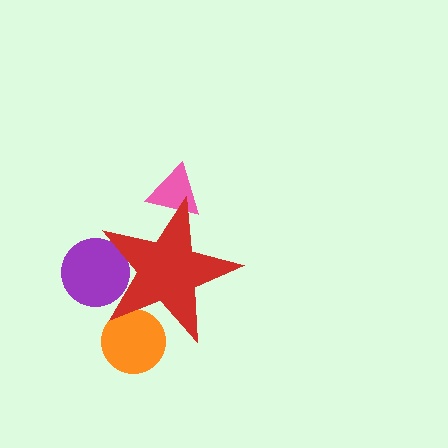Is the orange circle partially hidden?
Yes, the orange circle is partially hidden behind the red star.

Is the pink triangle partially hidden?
Yes, the pink triangle is partially hidden behind the red star.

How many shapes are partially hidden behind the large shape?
3 shapes are partially hidden.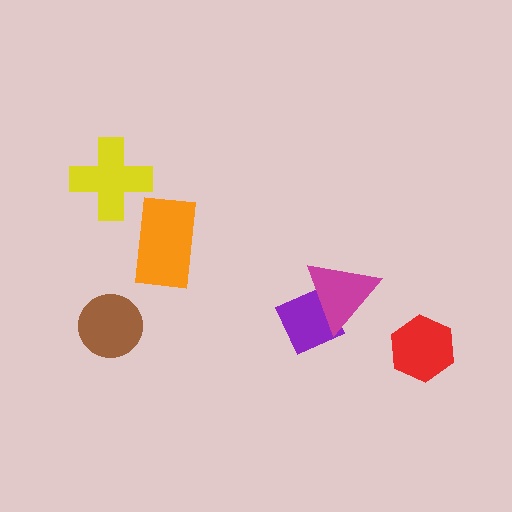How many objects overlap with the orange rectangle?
0 objects overlap with the orange rectangle.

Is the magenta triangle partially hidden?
No, no other shape covers it.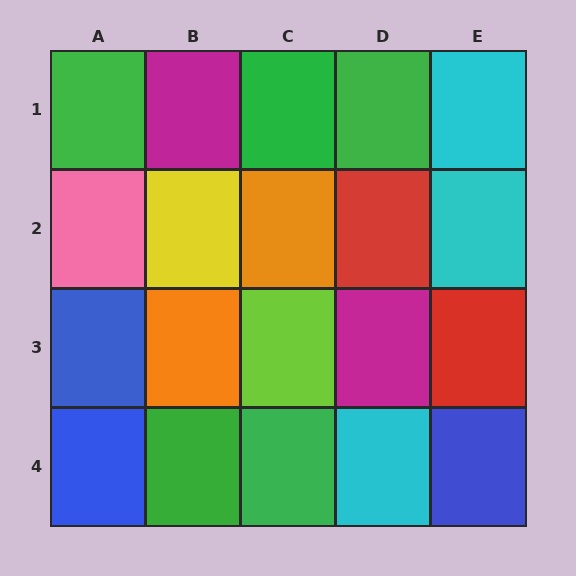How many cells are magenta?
2 cells are magenta.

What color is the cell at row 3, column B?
Orange.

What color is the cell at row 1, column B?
Magenta.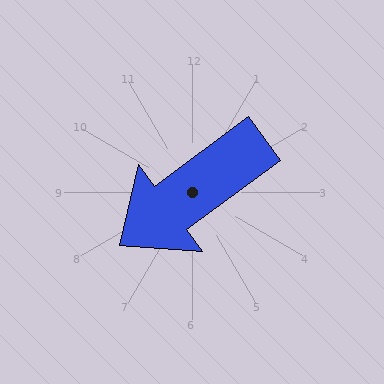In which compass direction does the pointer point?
Southwest.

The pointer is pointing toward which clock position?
Roughly 8 o'clock.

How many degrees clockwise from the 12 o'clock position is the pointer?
Approximately 234 degrees.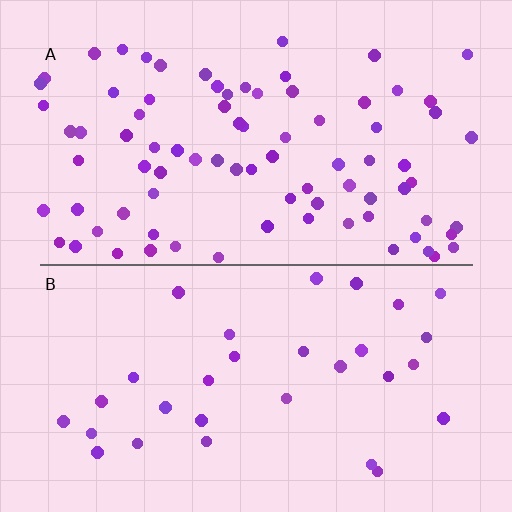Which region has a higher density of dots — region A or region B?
A (the top).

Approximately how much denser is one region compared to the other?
Approximately 2.7× — region A over region B.